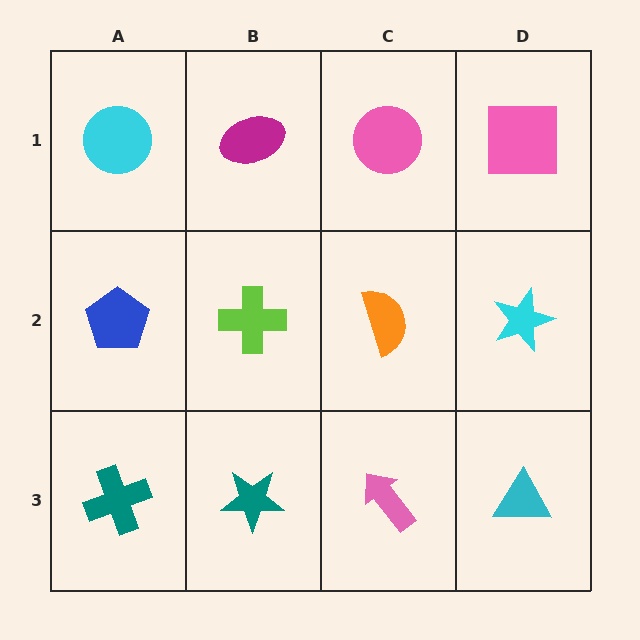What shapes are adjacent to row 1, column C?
An orange semicircle (row 2, column C), a magenta ellipse (row 1, column B), a pink square (row 1, column D).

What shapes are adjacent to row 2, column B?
A magenta ellipse (row 1, column B), a teal star (row 3, column B), a blue pentagon (row 2, column A), an orange semicircle (row 2, column C).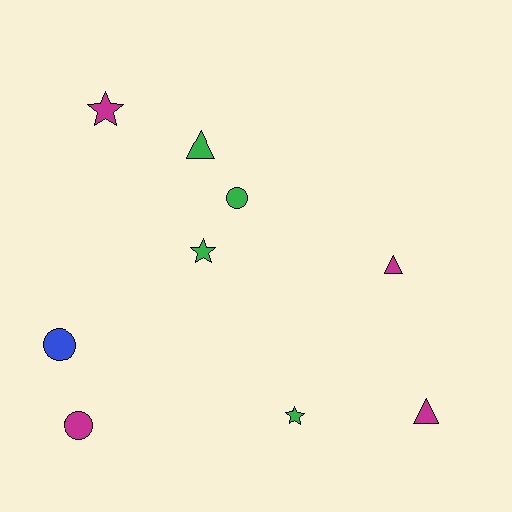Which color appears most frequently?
Green, with 4 objects.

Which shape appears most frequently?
Circle, with 3 objects.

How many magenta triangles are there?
There are 2 magenta triangles.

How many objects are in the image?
There are 9 objects.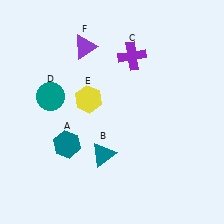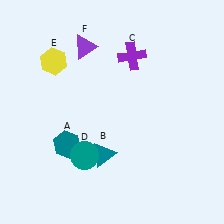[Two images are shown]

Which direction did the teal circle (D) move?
The teal circle (D) moved down.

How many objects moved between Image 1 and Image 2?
2 objects moved between the two images.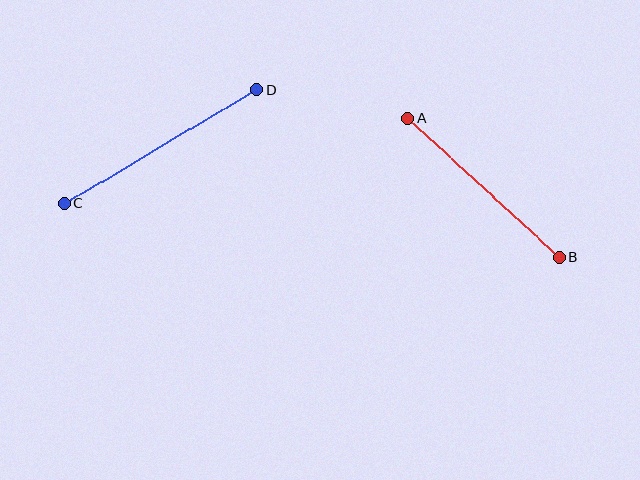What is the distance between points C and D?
The distance is approximately 223 pixels.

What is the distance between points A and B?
The distance is approximately 205 pixels.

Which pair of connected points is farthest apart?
Points C and D are farthest apart.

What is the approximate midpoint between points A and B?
The midpoint is at approximately (484, 187) pixels.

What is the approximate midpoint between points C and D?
The midpoint is at approximately (160, 147) pixels.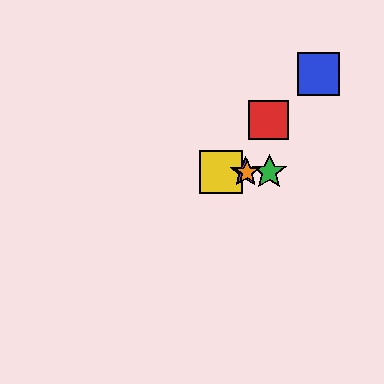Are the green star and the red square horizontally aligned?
No, the green star is at y≈172 and the red square is at y≈120.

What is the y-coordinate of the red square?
The red square is at y≈120.